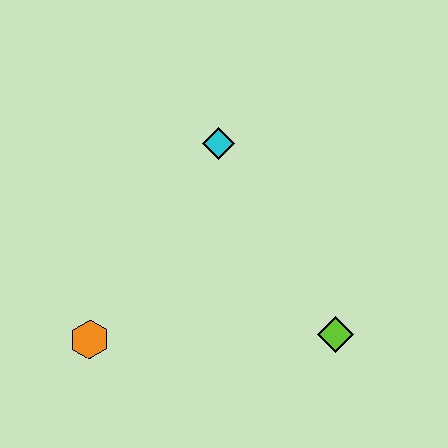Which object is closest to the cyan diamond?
The lime diamond is closest to the cyan diamond.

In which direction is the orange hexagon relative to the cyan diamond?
The orange hexagon is below the cyan diamond.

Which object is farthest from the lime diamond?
The orange hexagon is farthest from the lime diamond.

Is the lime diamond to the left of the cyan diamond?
No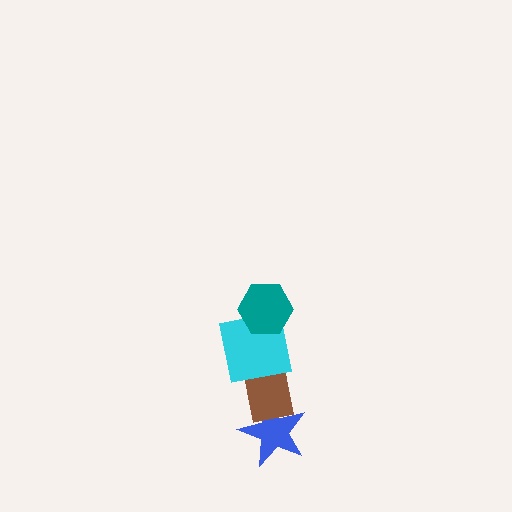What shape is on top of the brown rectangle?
The cyan square is on top of the brown rectangle.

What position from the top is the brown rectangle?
The brown rectangle is 3rd from the top.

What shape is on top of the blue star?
The brown rectangle is on top of the blue star.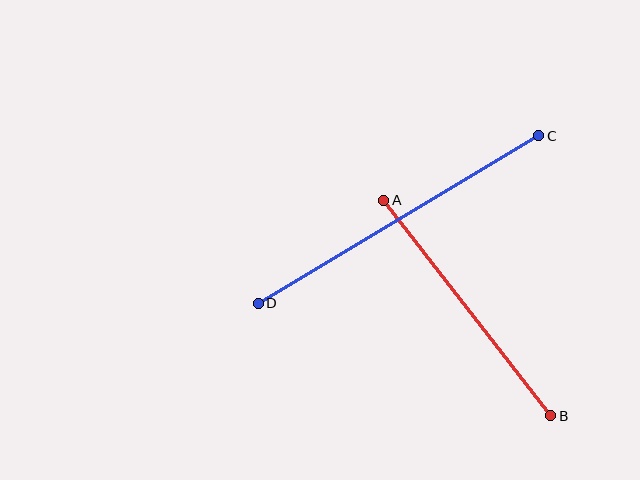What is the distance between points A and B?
The distance is approximately 273 pixels.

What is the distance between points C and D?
The distance is approximately 327 pixels.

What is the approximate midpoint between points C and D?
The midpoint is at approximately (398, 219) pixels.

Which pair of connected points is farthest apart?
Points C and D are farthest apart.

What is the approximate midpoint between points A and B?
The midpoint is at approximately (467, 308) pixels.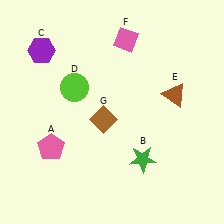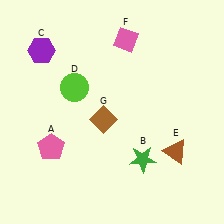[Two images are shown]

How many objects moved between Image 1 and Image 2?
1 object moved between the two images.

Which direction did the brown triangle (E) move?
The brown triangle (E) moved down.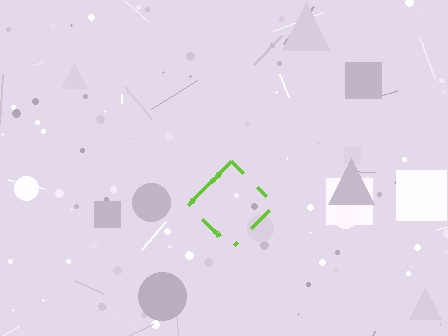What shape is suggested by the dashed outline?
The dashed outline suggests a diamond.